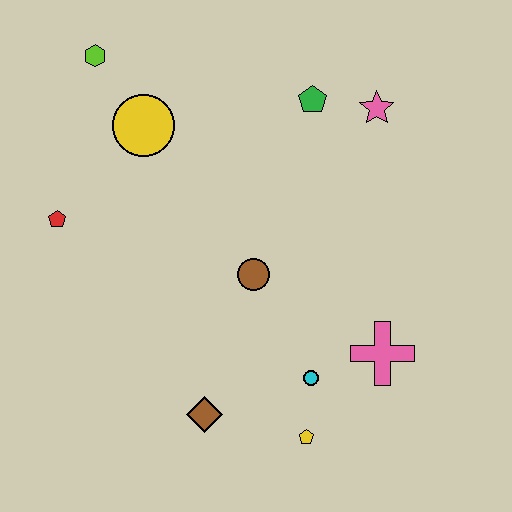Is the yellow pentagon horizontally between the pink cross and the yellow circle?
Yes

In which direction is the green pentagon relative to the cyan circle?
The green pentagon is above the cyan circle.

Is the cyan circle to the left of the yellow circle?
No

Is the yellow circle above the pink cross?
Yes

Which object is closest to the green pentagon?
The pink star is closest to the green pentagon.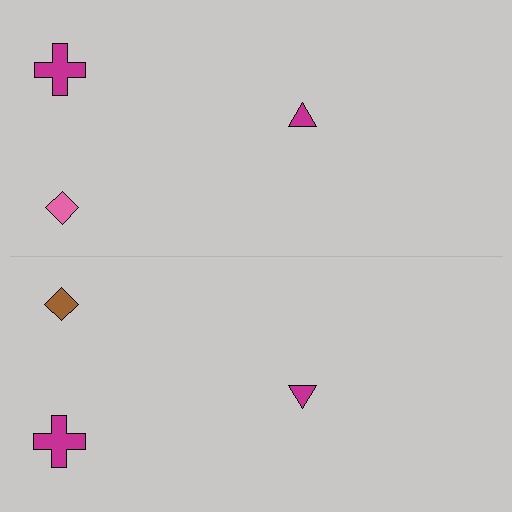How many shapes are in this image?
There are 6 shapes in this image.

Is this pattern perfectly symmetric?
No, the pattern is not perfectly symmetric. The brown diamond on the bottom side breaks the symmetry — its mirror counterpart is pink.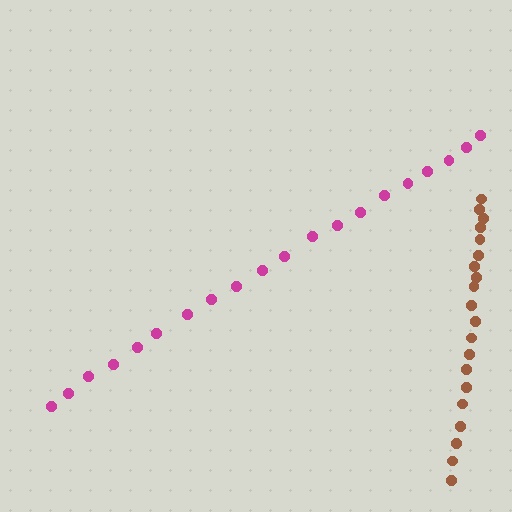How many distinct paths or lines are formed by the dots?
There are 2 distinct paths.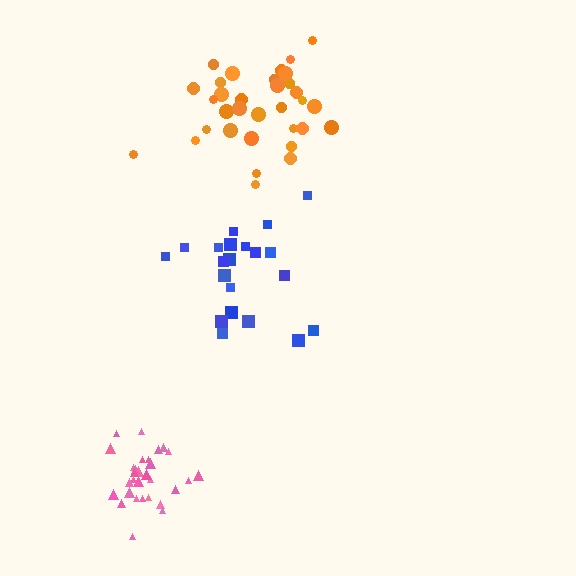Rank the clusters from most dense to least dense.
pink, orange, blue.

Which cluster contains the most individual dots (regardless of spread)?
Orange (34).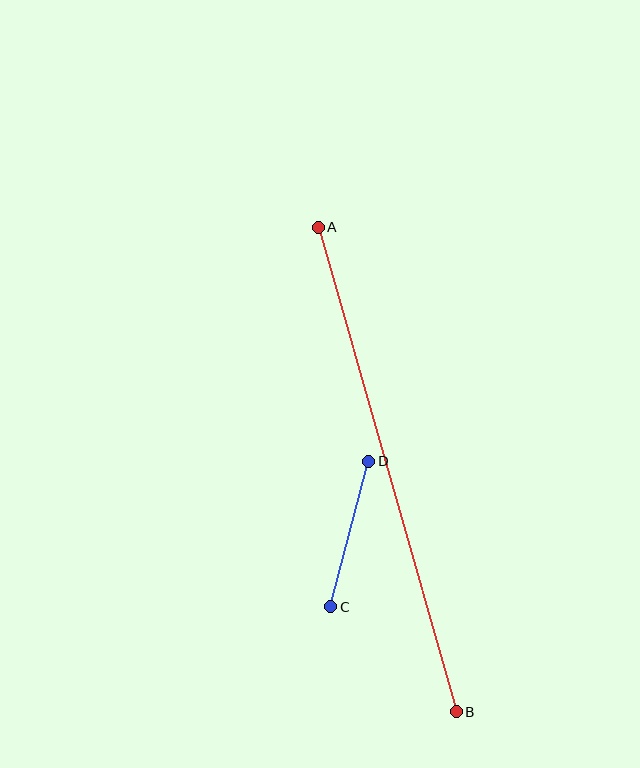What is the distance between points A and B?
The distance is approximately 504 pixels.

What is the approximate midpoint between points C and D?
The midpoint is at approximately (350, 534) pixels.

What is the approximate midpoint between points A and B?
The midpoint is at approximately (387, 469) pixels.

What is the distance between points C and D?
The distance is approximately 150 pixels.